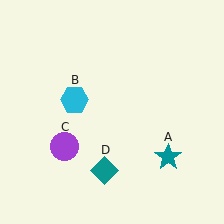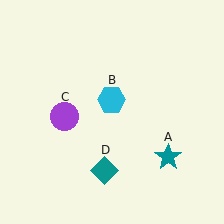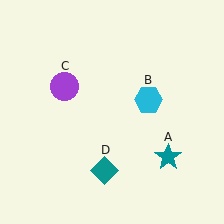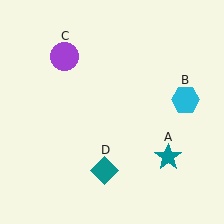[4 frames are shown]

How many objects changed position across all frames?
2 objects changed position: cyan hexagon (object B), purple circle (object C).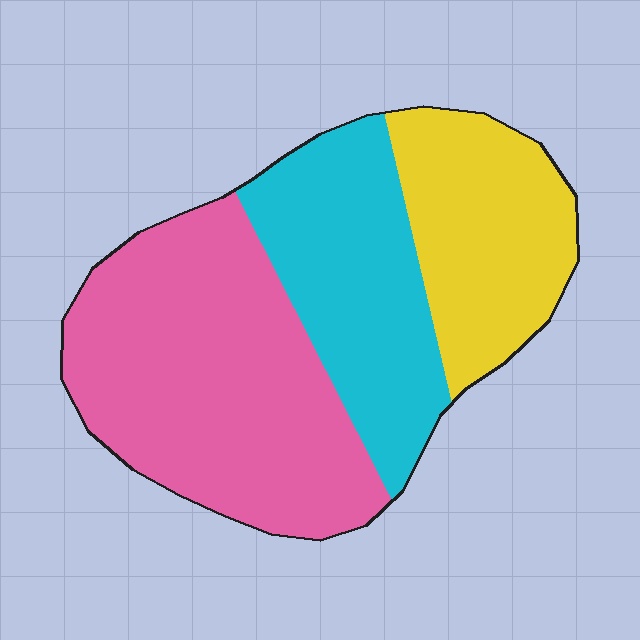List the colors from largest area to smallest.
From largest to smallest: pink, cyan, yellow.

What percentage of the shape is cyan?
Cyan covers around 30% of the shape.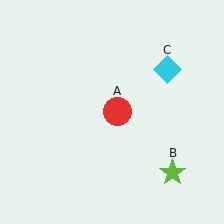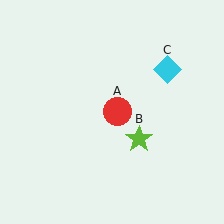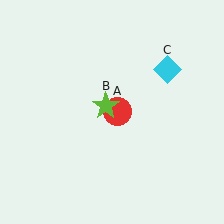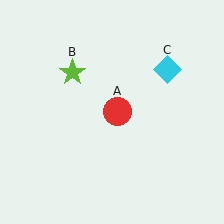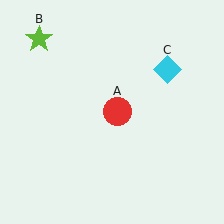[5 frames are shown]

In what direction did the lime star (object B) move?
The lime star (object B) moved up and to the left.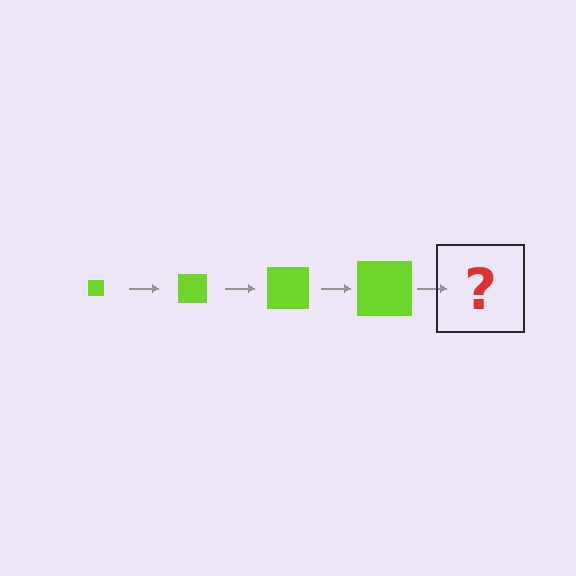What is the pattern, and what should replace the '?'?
The pattern is that the square gets progressively larger each step. The '?' should be a lime square, larger than the previous one.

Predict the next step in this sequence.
The next step is a lime square, larger than the previous one.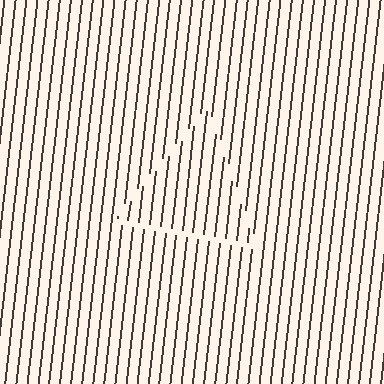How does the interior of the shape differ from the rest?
The interior of the shape contains the same grating, shifted by half a period — the contour is defined by the phase discontinuity where line-ends from the inner and outer gratings abut.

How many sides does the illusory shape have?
3 sides — the line-ends trace a triangle.